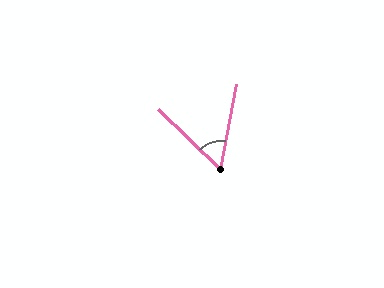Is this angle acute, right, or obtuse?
It is acute.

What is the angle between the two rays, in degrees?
Approximately 56 degrees.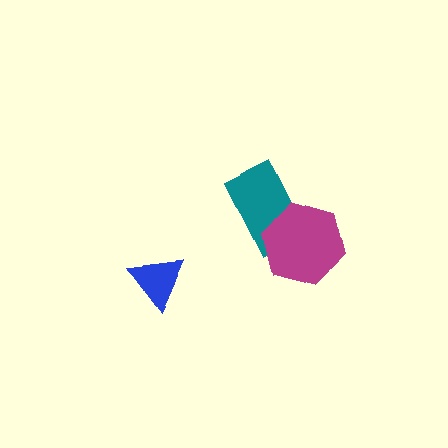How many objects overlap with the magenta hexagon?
1 object overlaps with the magenta hexagon.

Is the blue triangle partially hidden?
No, no other shape covers it.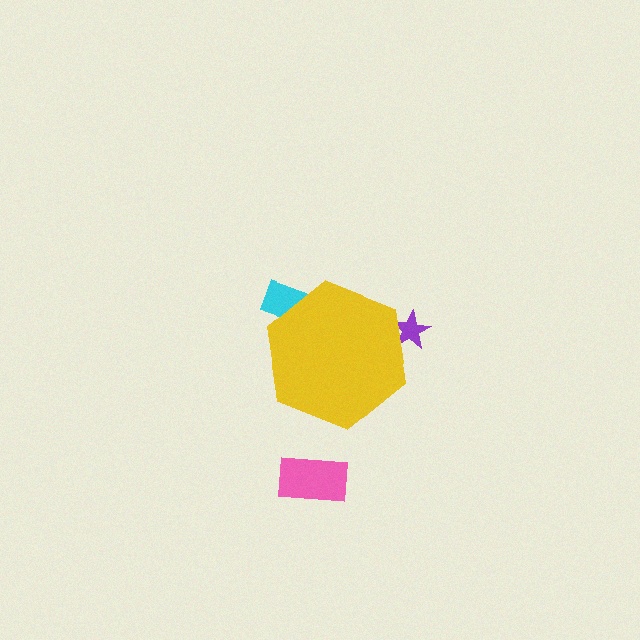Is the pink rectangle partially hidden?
No, the pink rectangle is fully visible.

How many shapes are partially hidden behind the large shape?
2 shapes are partially hidden.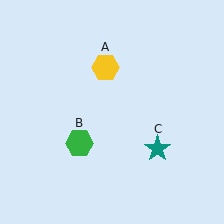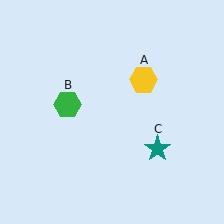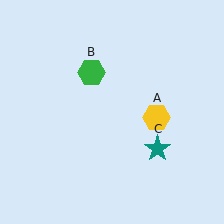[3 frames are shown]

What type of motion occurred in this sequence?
The yellow hexagon (object A), green hexagon (object B) rotated clockwise around the center of the scene.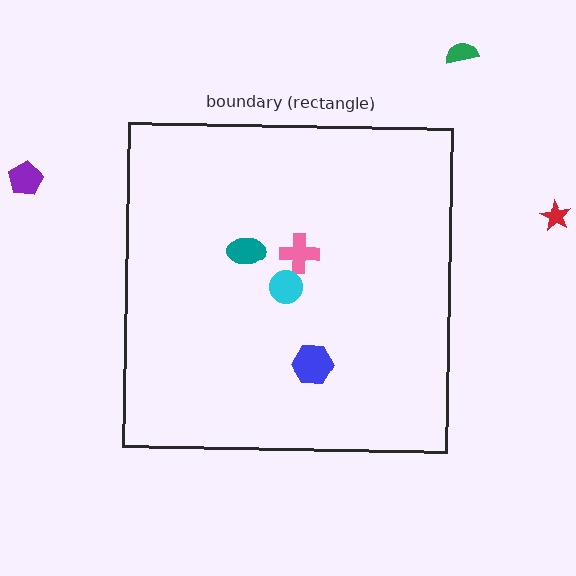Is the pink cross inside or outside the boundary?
Inside.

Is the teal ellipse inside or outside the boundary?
Inside.